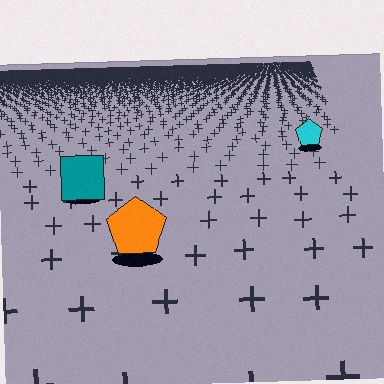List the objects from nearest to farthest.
From nearest to farthest: the orange pentagon, the teal square, the cyan pentagon.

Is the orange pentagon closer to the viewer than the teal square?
Yes. The orange pentagon is closer — you can tell from the texture gradient: the ground texture is coarser near it.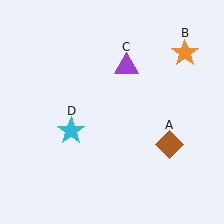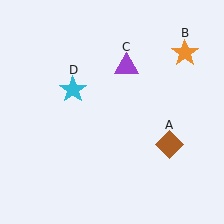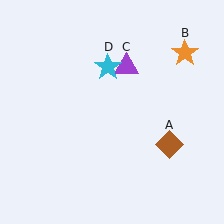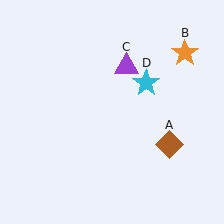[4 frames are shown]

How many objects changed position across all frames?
1 object changed position: cyan star (object D).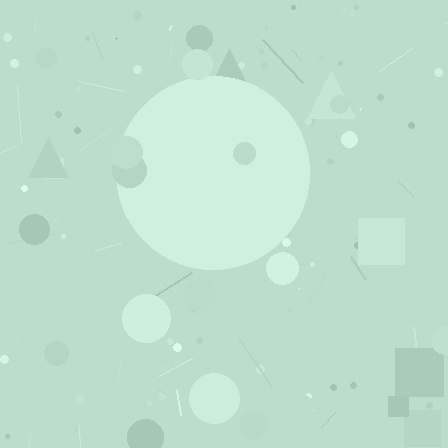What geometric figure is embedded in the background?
A circle is embedded in the background.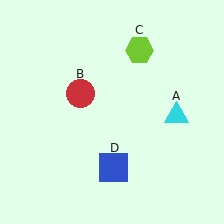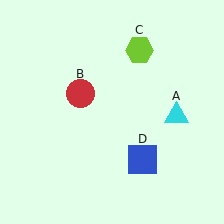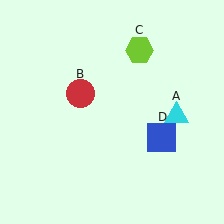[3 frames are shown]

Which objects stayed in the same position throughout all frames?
Cyan triangle (object A) and red circle (object B) and lime hexagon (object C) remained stationary.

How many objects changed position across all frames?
1 object changed position: blue square (object D).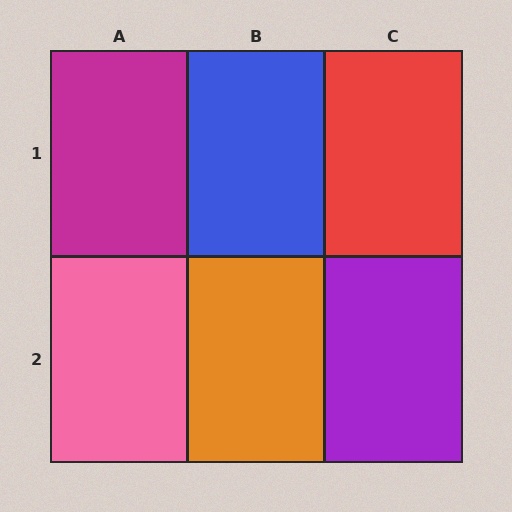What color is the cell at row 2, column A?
Pink.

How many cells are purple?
1 cell is purple.